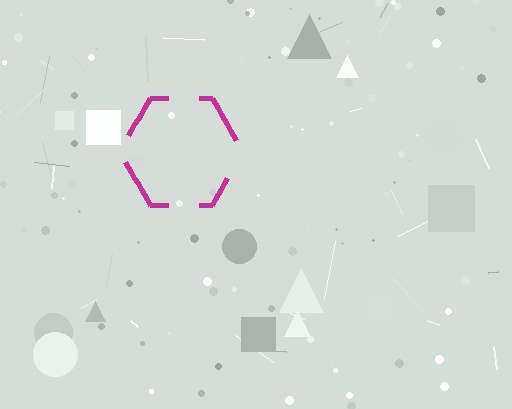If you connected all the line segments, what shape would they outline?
They would outline a hexagon.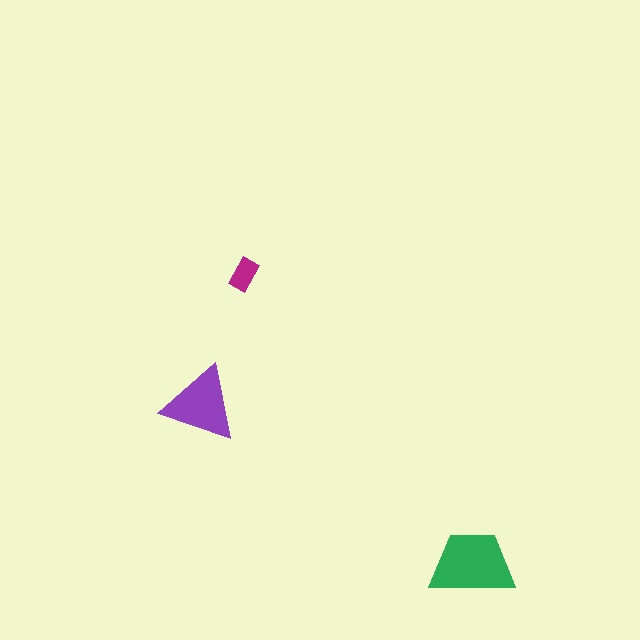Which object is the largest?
The green trapezoid.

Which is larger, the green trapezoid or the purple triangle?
The green trapezoid.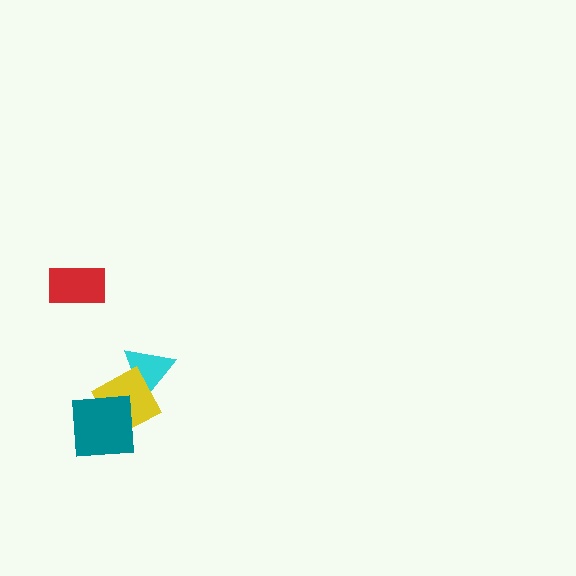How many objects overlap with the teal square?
1 object overlaps with the teal square.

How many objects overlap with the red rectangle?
0 objects overlap with the red rectangle.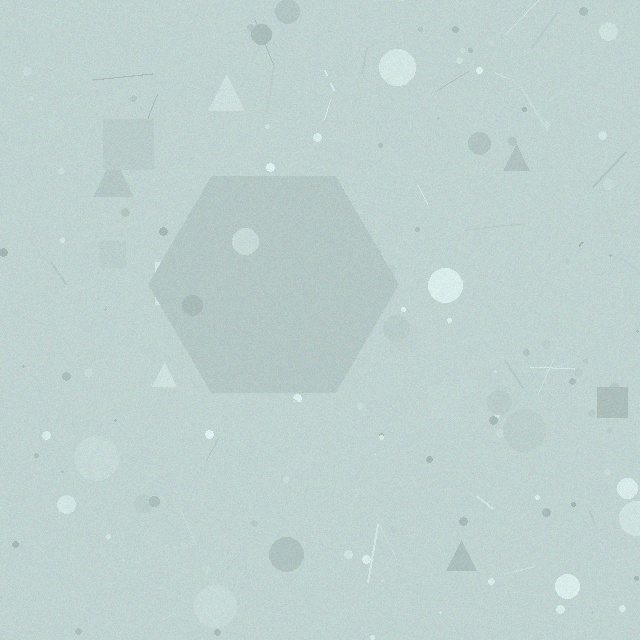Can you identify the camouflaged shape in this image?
The camouflaged shape is a hexagon.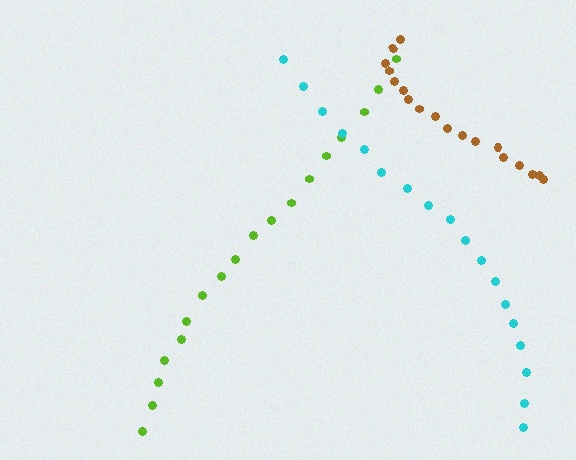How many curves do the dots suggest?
There are 3 distinct paths.